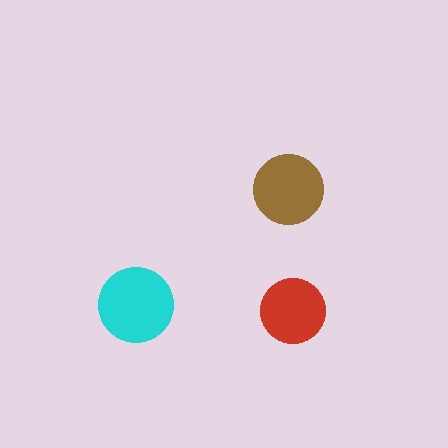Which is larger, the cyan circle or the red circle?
The cyan one.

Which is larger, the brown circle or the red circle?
The brown one.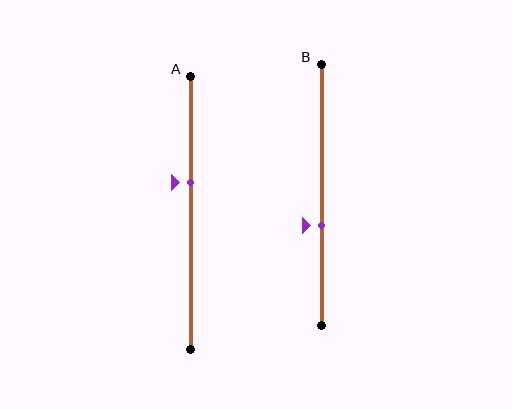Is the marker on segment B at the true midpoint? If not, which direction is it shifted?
No, the marker on segment B is shifted downward by about 12% of the segment length.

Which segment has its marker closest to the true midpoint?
Segment A has its marker closest to the true midpoint.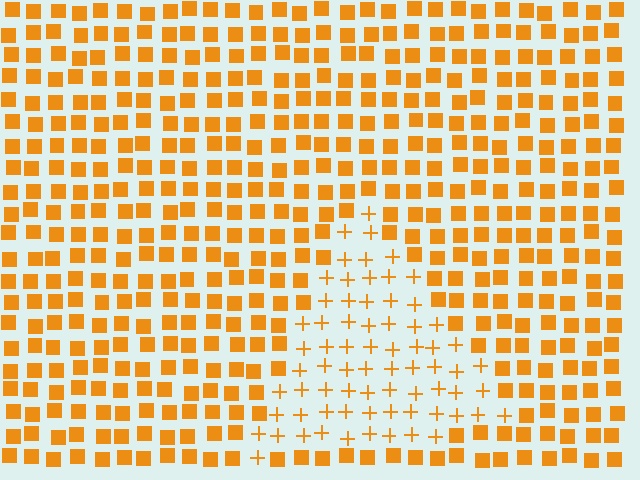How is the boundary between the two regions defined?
The boundary is defined by a change in element shape: plus signs inside vs. squares outside. All elements share the same color and spacing.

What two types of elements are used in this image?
The image uses plus signs inside the triangle region and squares outside it.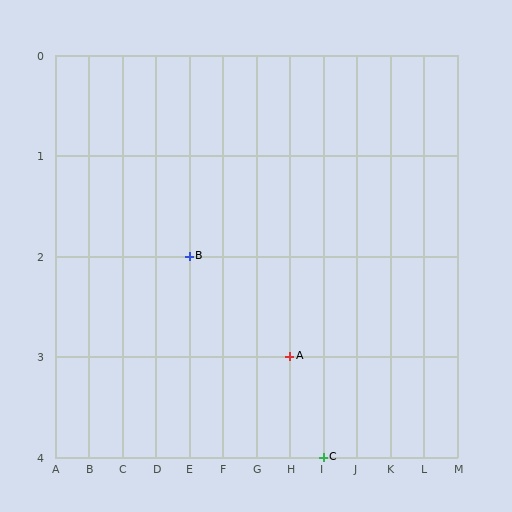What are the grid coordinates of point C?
Point C is at grid coordinates (I, 4).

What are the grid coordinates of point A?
Point A is at grid coordinates (H, 3).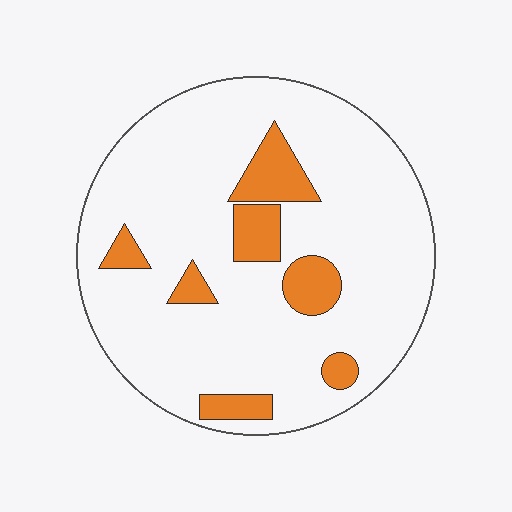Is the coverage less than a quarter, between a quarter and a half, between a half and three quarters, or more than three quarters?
Less than a quarter.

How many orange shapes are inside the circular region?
7.